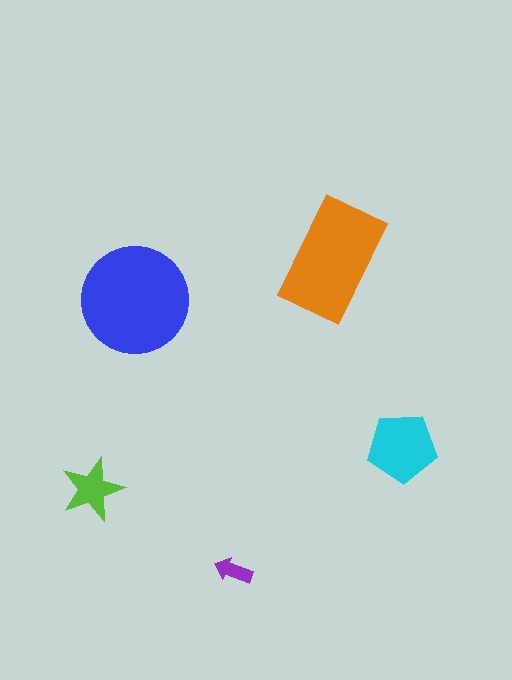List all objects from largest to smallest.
The blue circle, the orange rectangle, the cyan pentagon, the lime star, the purple arrow.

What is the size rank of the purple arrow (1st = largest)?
5th.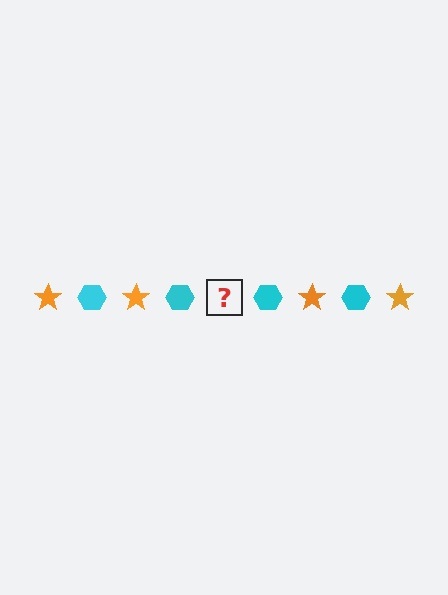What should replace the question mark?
The question mark should be replaced with an orange star.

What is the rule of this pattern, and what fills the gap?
The rule is that the pattern alternates between orange star and cyan hexagon. The gap should be filled with an orange star.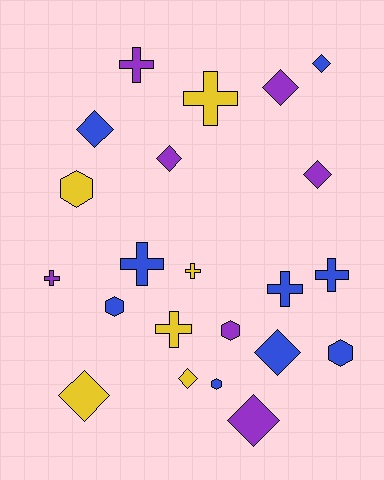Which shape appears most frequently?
Diamond, with 9 objects.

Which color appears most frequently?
Blue, with 9 objects.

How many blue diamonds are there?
There are 3 blue diamonds.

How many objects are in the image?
There are 22 objects.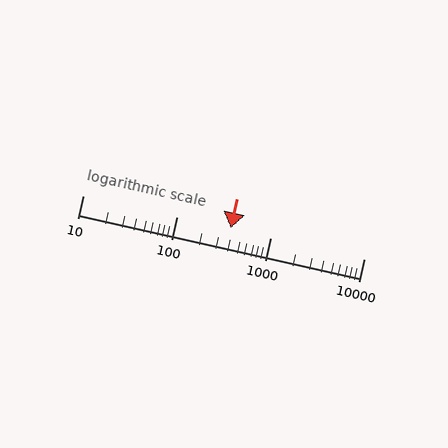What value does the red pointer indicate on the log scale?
The pointer indicates approximately 380.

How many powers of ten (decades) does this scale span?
The scale spans 3 decades, from 10 to 10000.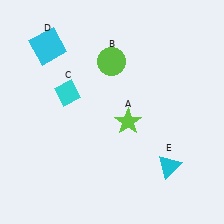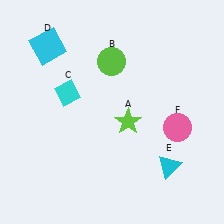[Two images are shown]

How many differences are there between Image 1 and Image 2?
There is 1 difference between the two images.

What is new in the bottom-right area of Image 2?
A pink circle (F) was added in the bottom-right area of Image 2.